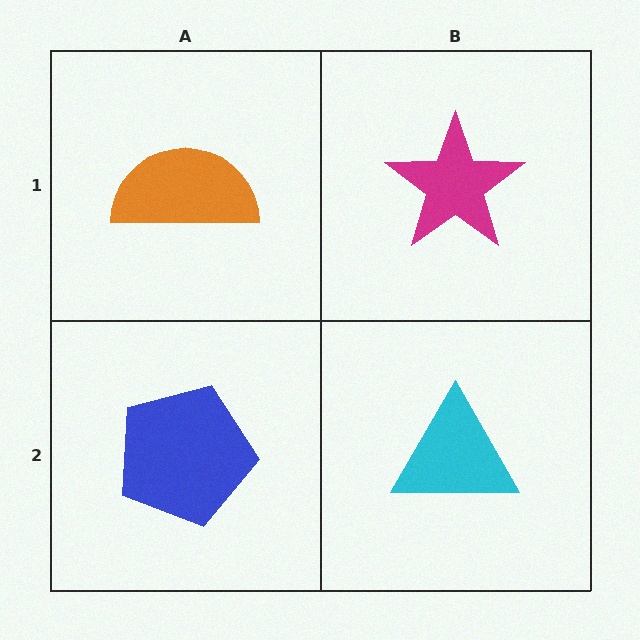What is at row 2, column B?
A cyan triangle.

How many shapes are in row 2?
2 shapes.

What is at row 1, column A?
An orange semicircle.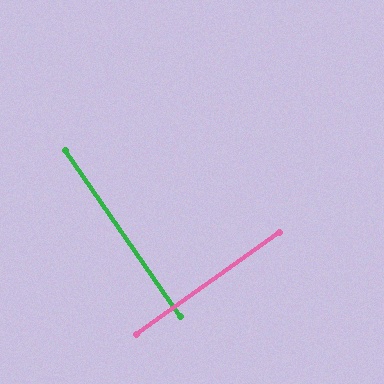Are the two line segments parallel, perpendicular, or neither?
Perpendicular — they meet at approximately 89°.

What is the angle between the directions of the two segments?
Approximately 89 degrees.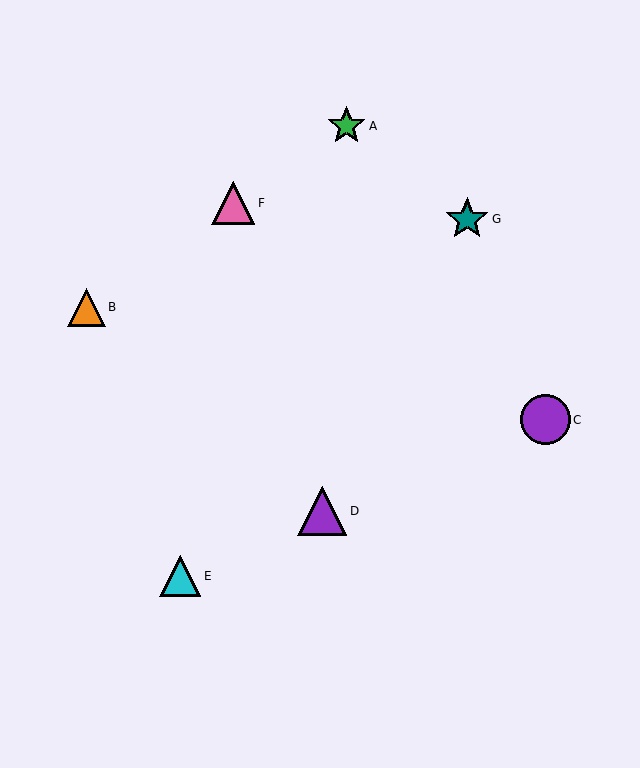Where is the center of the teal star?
The center of the teal star is at (467, 219).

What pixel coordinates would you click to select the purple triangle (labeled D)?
Click at (322, 511) to select the purple triangle D.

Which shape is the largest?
The purple circle (labeled C) is the largest.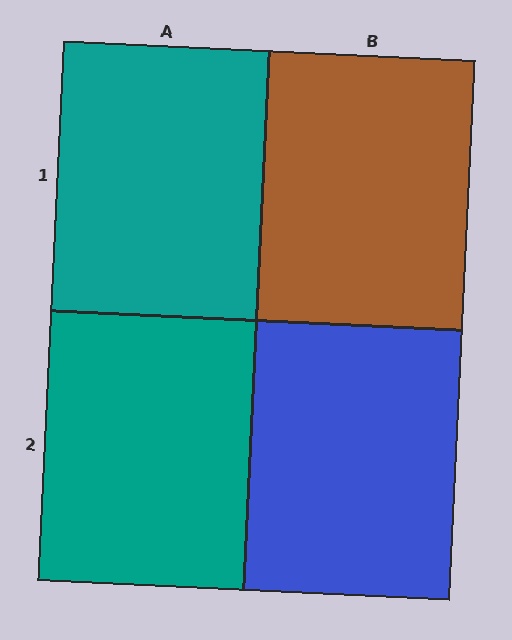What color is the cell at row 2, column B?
Blue.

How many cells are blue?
1 cell is blue.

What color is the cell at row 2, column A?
Teal.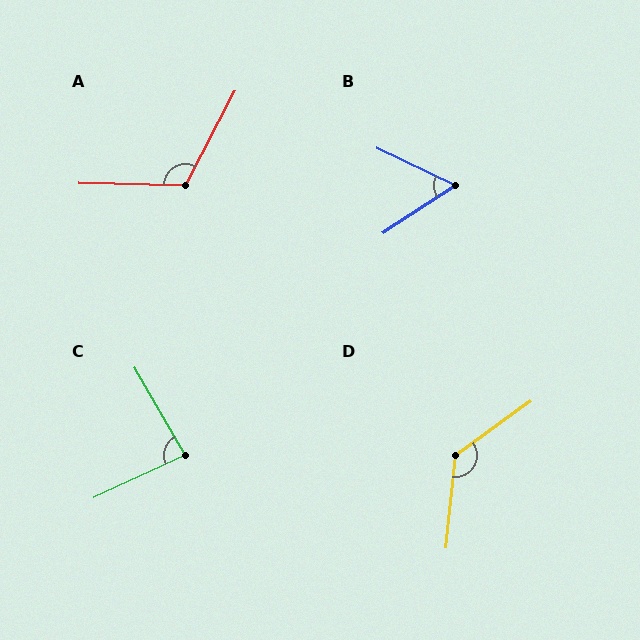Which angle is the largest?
D, at approximately 132 degrees.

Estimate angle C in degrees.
Approximately 85 degrees.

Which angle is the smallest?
B, at approximately 59 degrees.